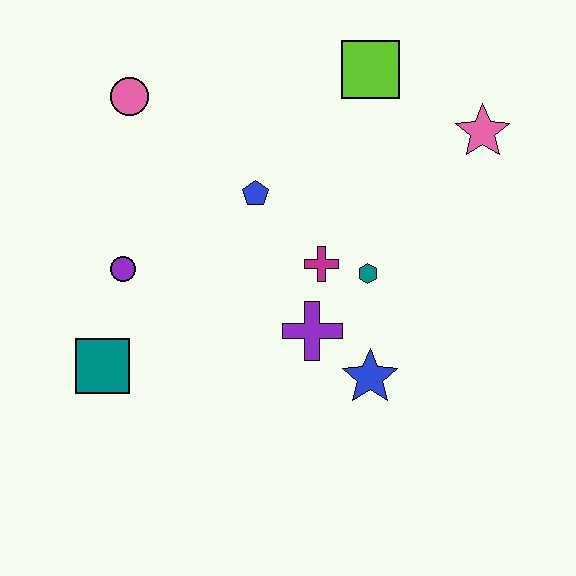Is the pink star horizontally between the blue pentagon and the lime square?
No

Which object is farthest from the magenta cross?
The pink circle is farthest from the magenta cross.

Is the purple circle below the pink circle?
Yes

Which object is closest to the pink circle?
The blue pentagon is closest to the pink circle.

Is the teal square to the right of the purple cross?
No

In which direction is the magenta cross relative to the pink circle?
The magenta cross is to the right of the pink circle.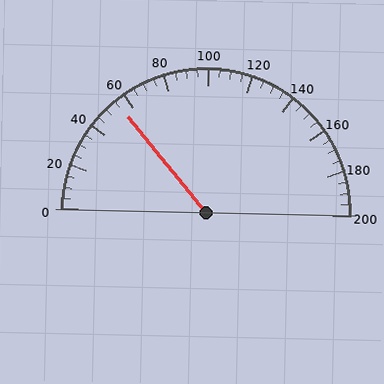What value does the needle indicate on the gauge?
The needle indicates approximately 55.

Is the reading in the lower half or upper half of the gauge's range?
The reading is in the lower half of the range (0 to 200).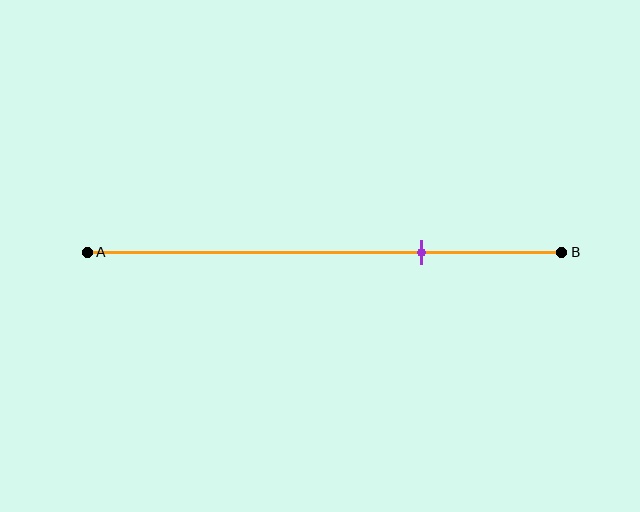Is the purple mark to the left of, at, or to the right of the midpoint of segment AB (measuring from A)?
The purple mark is to the right of the midpoint of segment AB.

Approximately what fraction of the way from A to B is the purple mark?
The purple mark is approximately 70% of the way from A to B.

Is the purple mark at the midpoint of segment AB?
No, the mark is at about 70% from A, not at the 50% midpoint.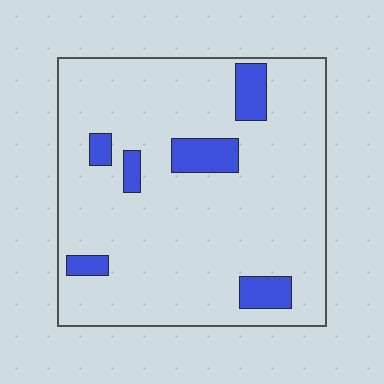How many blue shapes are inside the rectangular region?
6.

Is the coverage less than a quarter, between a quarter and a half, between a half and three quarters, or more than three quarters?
Less than a quarter.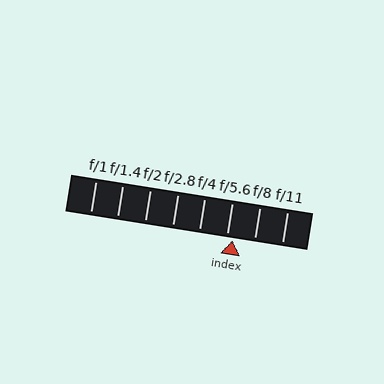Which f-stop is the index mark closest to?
The index mark is closest to f/5.6.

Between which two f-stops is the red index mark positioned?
The index mark is between f/5.6 and f/8.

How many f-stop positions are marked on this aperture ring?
There are 8 f-stop positions marked.